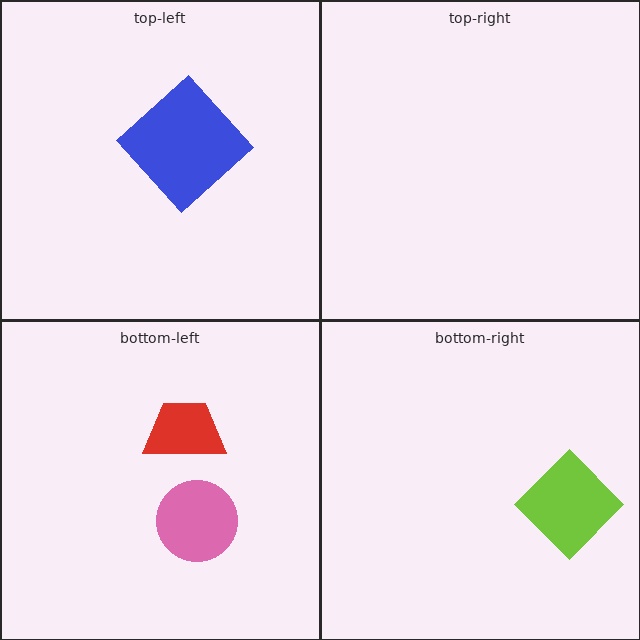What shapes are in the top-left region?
The blue diamond.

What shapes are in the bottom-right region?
The lime diamond.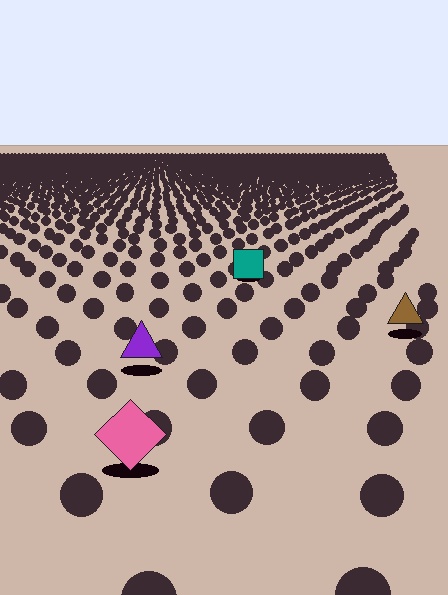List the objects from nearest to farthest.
From nearest to farthest: the pink diamond, the purple triangle, the brown triangle, the teal square.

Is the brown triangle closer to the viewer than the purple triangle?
No. The purple triangle is closer — you can tell from the texture gradient: the ground texture is coarser near it.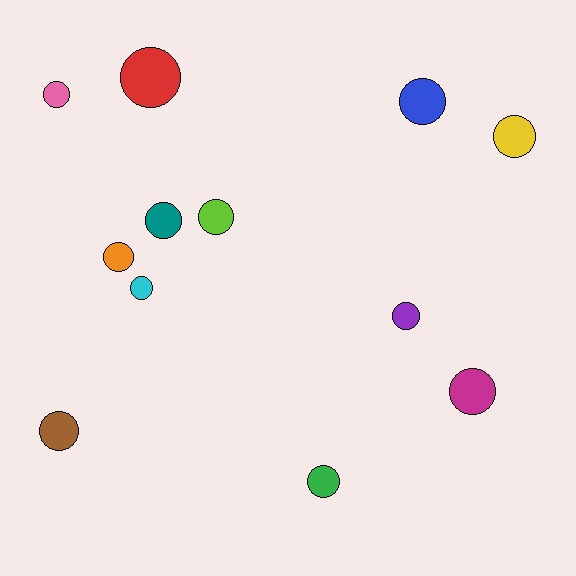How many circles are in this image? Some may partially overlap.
There are 12 circles.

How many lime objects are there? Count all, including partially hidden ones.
There is 1 lime object.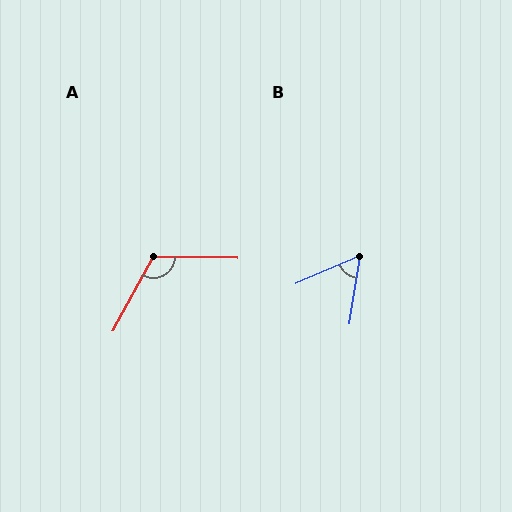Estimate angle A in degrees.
Approximately 118 degrees.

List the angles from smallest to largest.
B (58°), A (118°).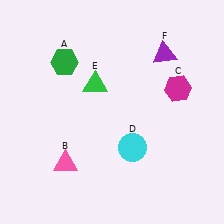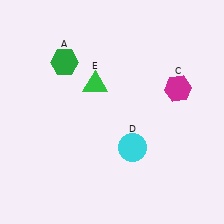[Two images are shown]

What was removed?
The purple triangle (F), the pink triangle (B) were removed in Image 2.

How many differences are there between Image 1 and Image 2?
There are 2 differences between the two images.